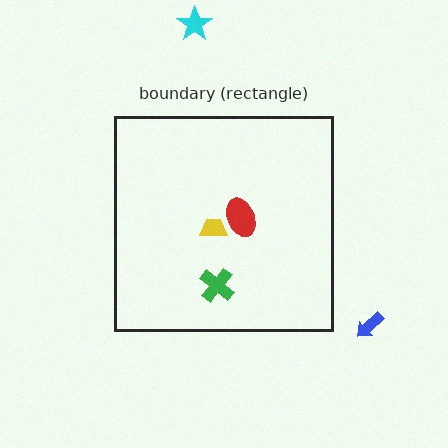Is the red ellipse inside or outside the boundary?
Inside.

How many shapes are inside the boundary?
3 inside, 2 outside.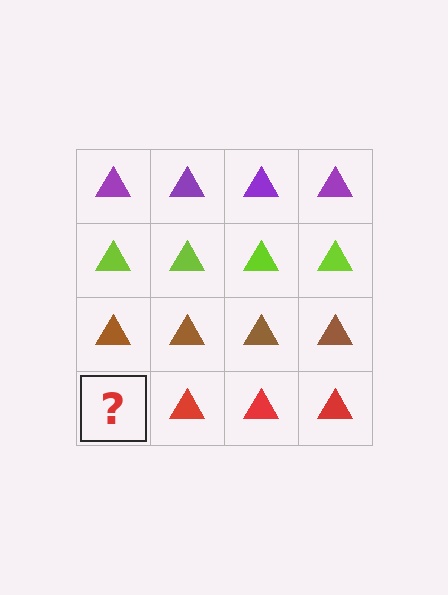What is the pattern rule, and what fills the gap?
The rule is that each row has a consistent color. The gap should be filled with a red triangle.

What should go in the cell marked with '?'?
The missing cell should contain a red triangle.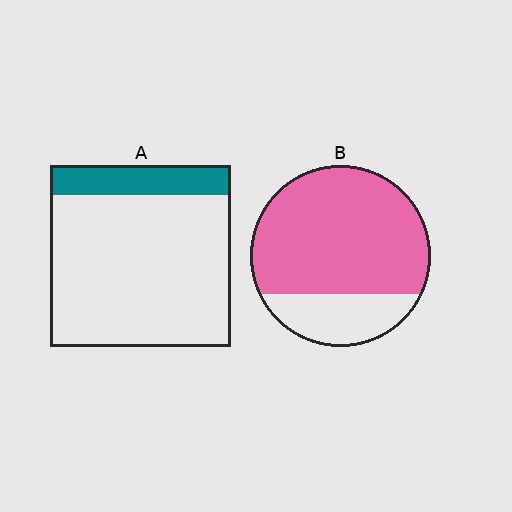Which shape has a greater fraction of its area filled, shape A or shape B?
Shape B.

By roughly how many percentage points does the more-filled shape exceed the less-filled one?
By roughly 60 percentage points (B over A).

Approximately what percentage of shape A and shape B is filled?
A is approximately 15% and B is approximately 75%.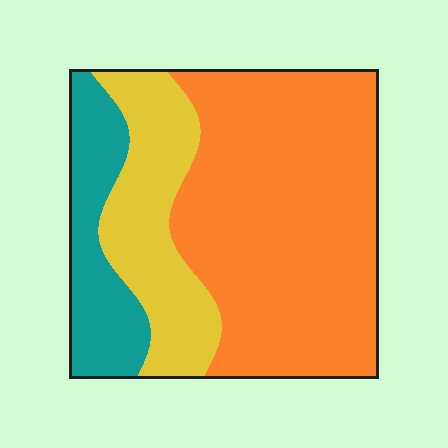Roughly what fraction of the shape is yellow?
Yellow covers around 25% of the shape.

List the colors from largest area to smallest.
From largest to smallest: orange, yellow, teal.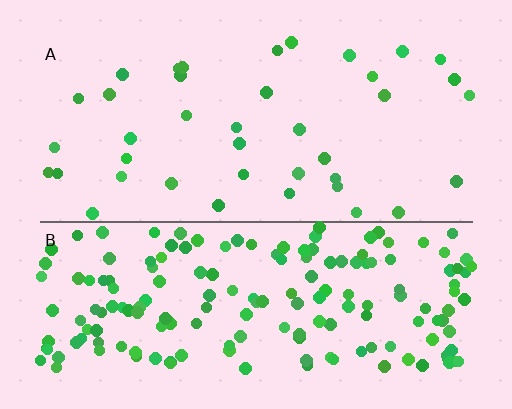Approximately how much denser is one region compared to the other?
Approximately 4.5× — region B over region A.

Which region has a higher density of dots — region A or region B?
B (the bottom).